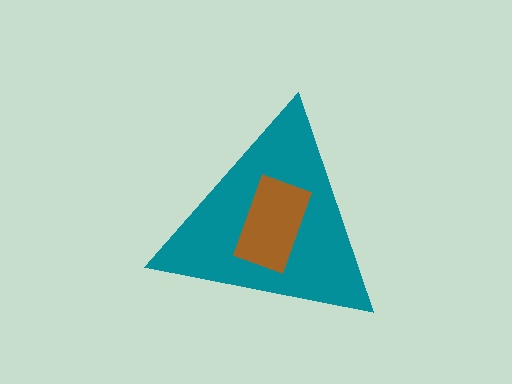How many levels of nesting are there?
2.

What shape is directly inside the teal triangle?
The brown rectangle.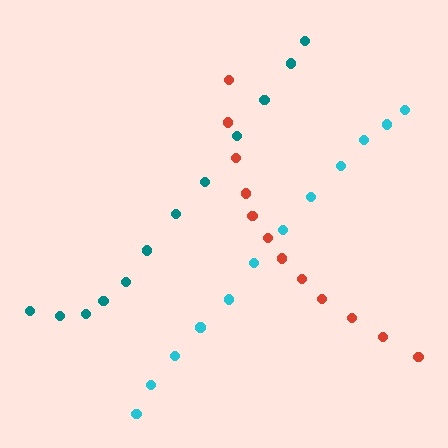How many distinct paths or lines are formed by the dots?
There are 3 distinct paths.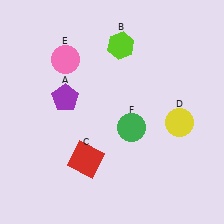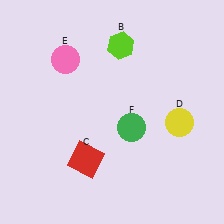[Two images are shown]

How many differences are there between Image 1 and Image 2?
There is 1 difference between the two images.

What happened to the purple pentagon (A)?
The purple pentagon (A) was removed in Image 2. It was in the top-left area of Image 1.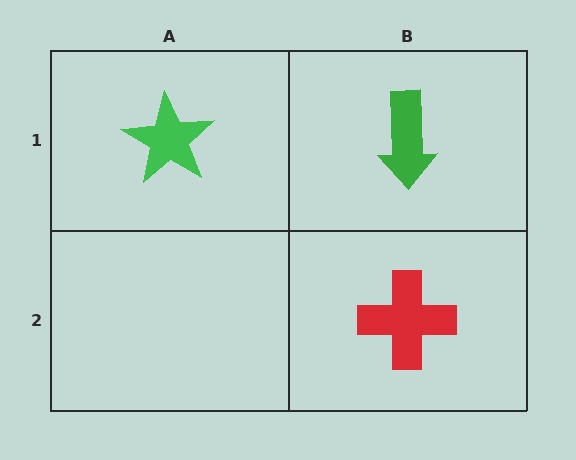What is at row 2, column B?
A red cross.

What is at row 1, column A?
A green star.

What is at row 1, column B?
A green arrow.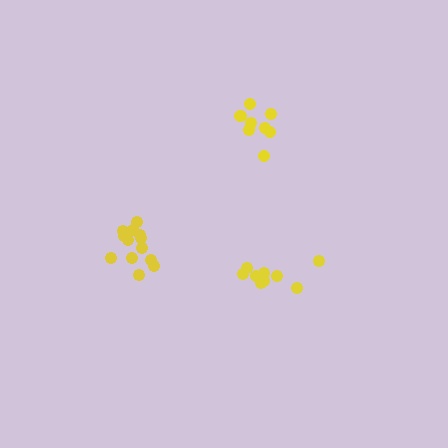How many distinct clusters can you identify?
There are 3 distinct clusters.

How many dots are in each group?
Group 1: 13 dots, Group 2: 8 dots, Group 3: 9 dots (30 total).